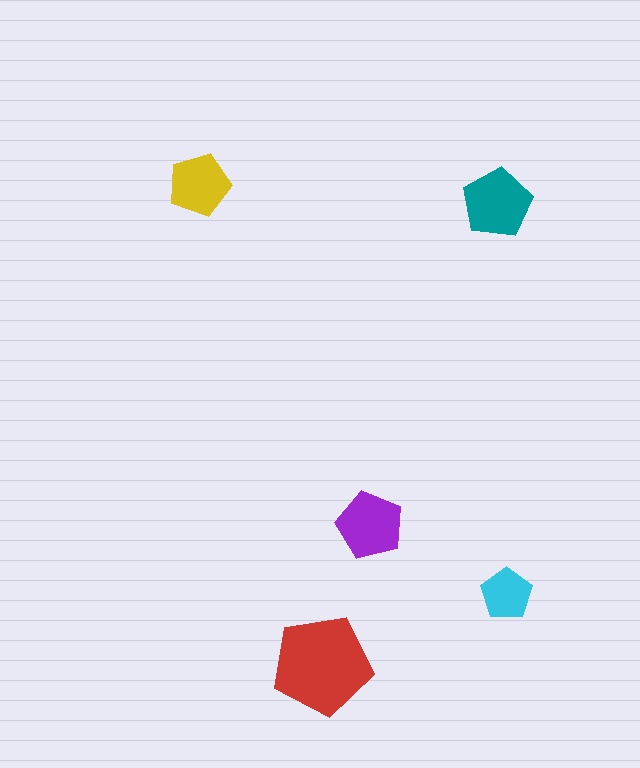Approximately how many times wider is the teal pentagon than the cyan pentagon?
About 1.5 times wider.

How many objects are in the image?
There are 5 objects in the image.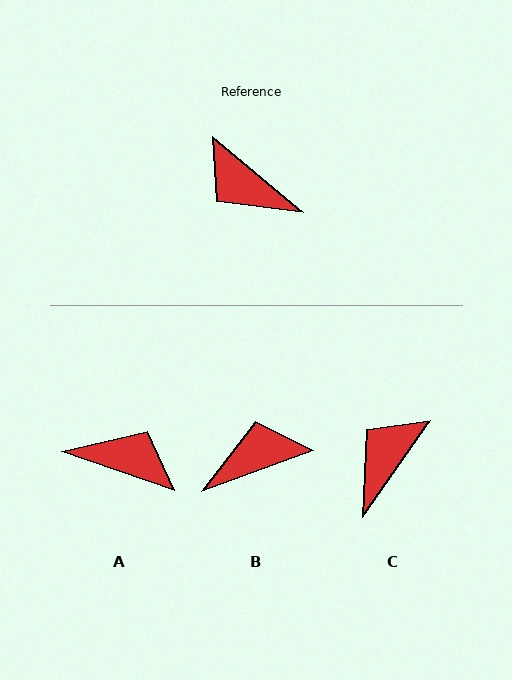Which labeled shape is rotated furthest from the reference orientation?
A, about 160 degrees away.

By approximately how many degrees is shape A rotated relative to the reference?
Approximately 160 degrees clockwise.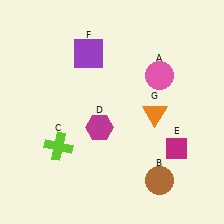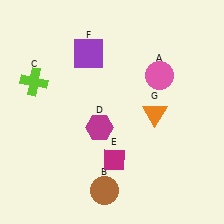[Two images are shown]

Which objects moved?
The objects that moved are: the brown circle (B), the lime cross (C), the magenta diamond (E).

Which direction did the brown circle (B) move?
The brown circle (B) moved left.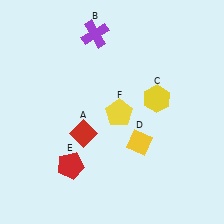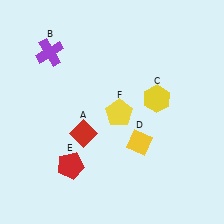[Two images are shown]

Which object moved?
The purple cross (B) moved left.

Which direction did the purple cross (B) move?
The purple cross (B) moved left.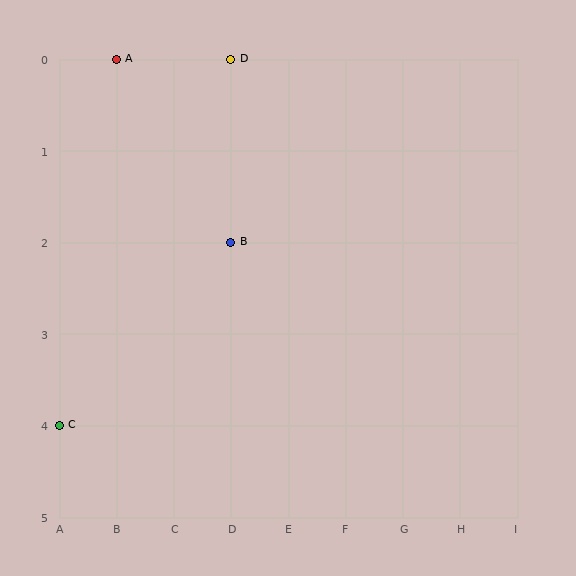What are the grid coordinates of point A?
Point A is at grid coordinates (B, 0).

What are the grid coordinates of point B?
Point B is at grid coordinates (D, 2).